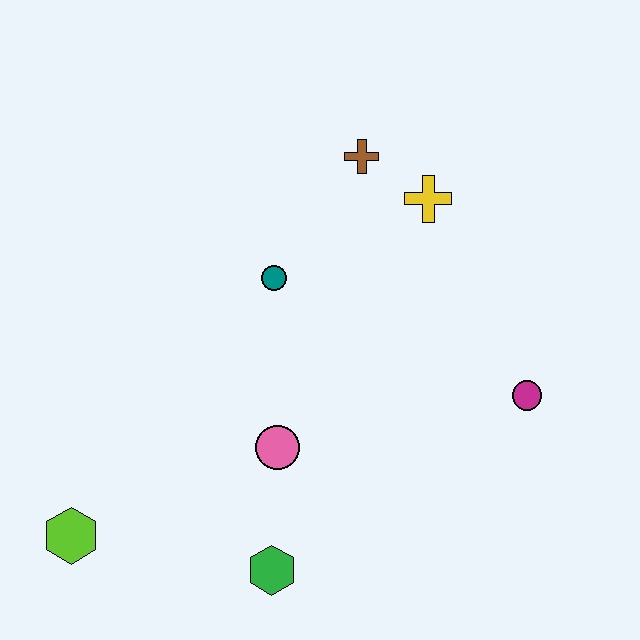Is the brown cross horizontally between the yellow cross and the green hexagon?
Yes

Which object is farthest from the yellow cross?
The lime hexagon is farthest from the yellow cross.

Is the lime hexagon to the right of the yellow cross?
No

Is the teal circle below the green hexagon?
No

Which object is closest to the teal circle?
The brown cross is closest to the teal circle.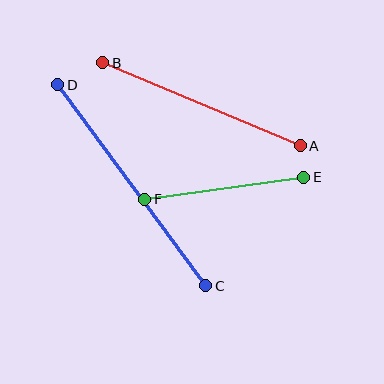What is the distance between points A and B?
The distance is approximately 214 pixels.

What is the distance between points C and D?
The distance is approximately 249 pixels.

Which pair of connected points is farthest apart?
Points C and D are farthest apart.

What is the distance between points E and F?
The distance is approximately 160 pixels.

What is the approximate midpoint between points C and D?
The midpoint is at approximately (132, 185) pixels.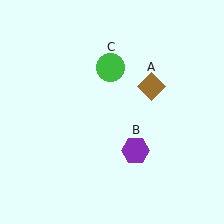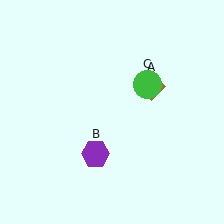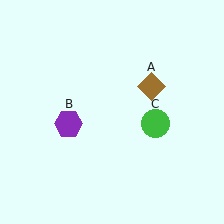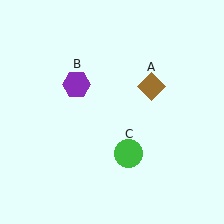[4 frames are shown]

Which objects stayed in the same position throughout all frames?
Brown diamond (object A) remained stationary.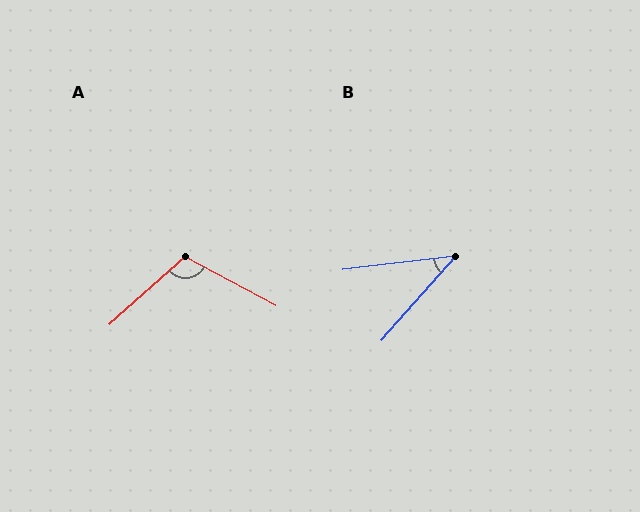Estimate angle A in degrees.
Approximately 110 degrees.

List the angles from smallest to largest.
B (41°), A (110°).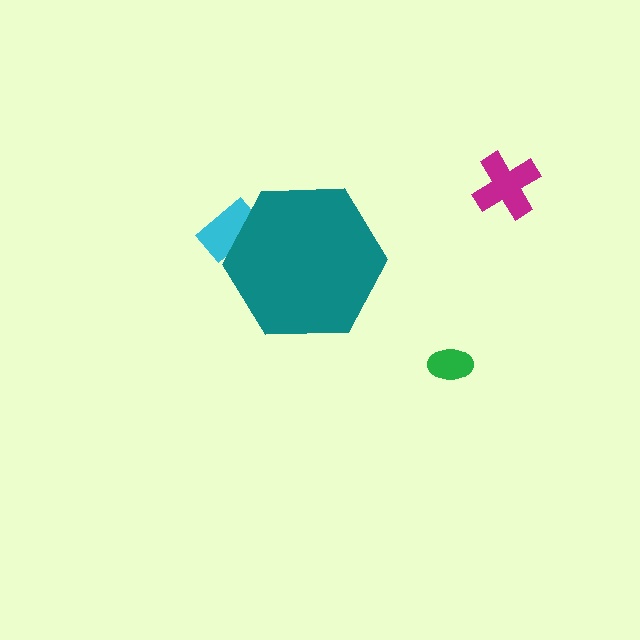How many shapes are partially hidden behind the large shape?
1 shape is partially hidden.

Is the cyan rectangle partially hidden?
Yes, the cyan rectangle is partially hidden behind the teal hexagon.